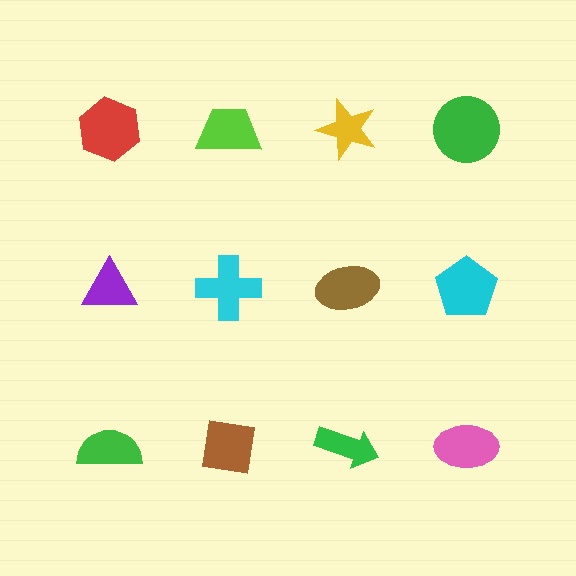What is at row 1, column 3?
A yellow star.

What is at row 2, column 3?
A brown ellipse.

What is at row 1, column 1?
A red hexagon.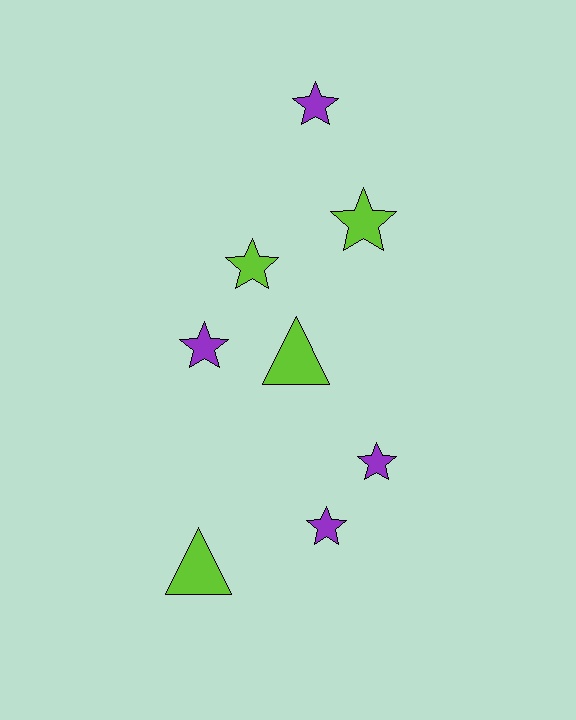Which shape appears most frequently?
Star, with 6 objects.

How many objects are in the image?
There are 8 objects.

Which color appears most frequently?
Purple, with 4 objects.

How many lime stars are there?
There are 2 lime stars.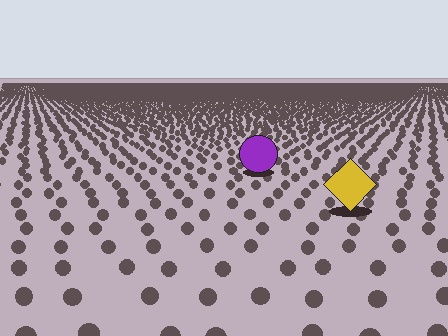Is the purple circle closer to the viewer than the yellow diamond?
No. The yellow diamond is closer — you can tell from the texture gradient: the ground texture is coarser near it.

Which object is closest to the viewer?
The yellow diamond is closest. The texture marks near it are larger and more spread out.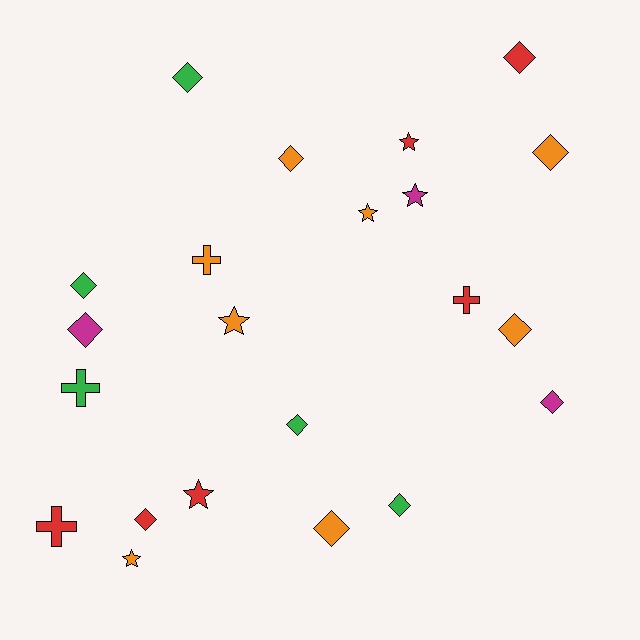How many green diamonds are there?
There are 4 green diamonds.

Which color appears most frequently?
Orange, with 8 objects.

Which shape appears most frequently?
Diamond, with 12 objects.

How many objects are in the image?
There are 22 objects.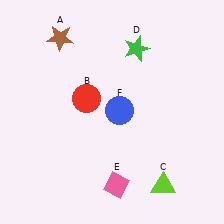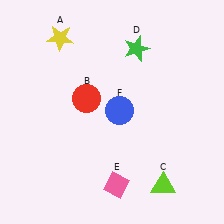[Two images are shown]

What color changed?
The star (A) changed from brown in Image 1 to yellow in Image 2.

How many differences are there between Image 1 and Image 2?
There is 1 difference between the two images.